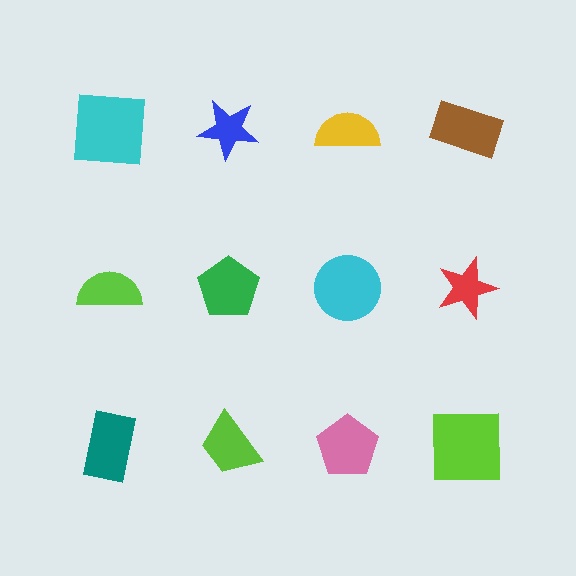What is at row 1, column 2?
A blue star.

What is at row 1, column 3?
A yellow semicircle.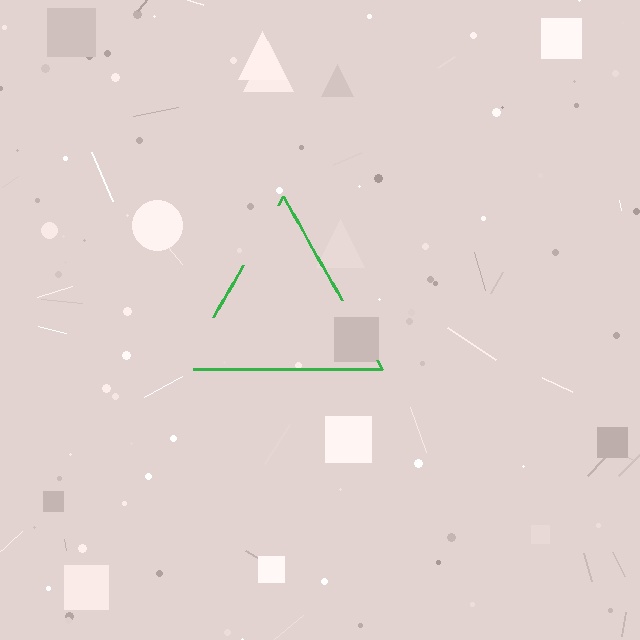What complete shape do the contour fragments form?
The contour fragments form a triangle.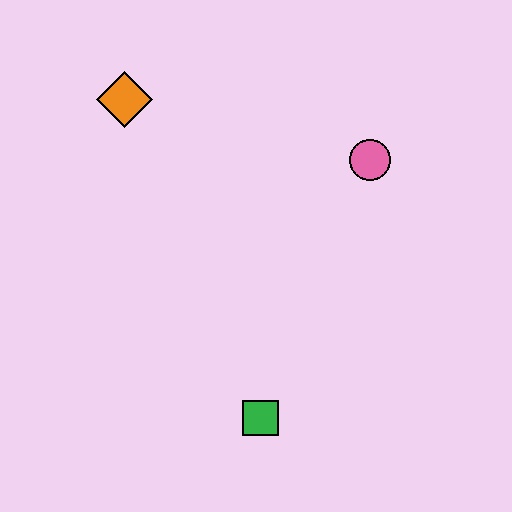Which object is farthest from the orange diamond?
The green square is farthest from the orange diamond.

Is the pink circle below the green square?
No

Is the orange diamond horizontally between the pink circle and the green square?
No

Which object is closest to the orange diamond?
The pink circle is closest to the orange diamond.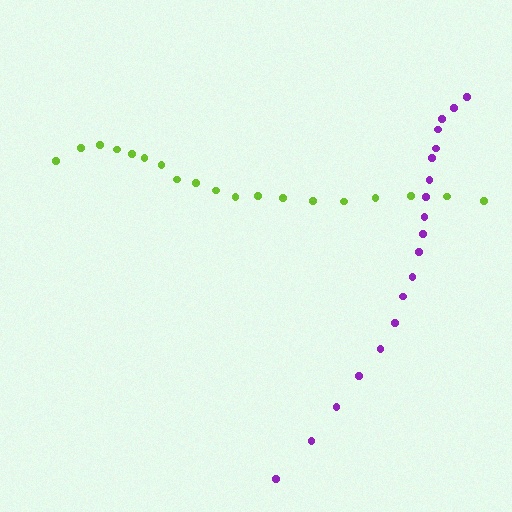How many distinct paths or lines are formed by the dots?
There are 2 distinct paths.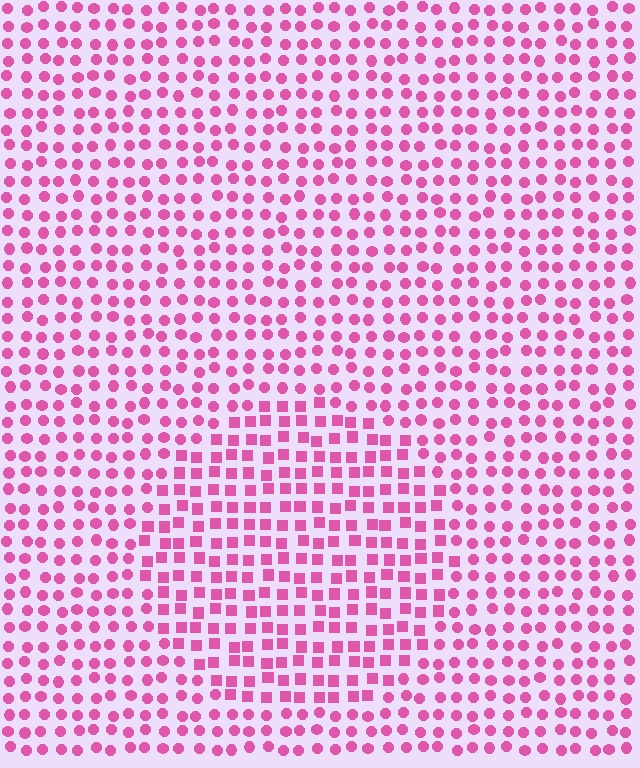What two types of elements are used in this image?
The image uses squares inside the circle region and circles outside it.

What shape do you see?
I see a circle.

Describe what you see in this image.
The image is filled with small pink elements arranged in a uniform grid. A circle-shaped region contains squares, while the surrounding area contains circles. The boundary is defined purely by the change in element shape.